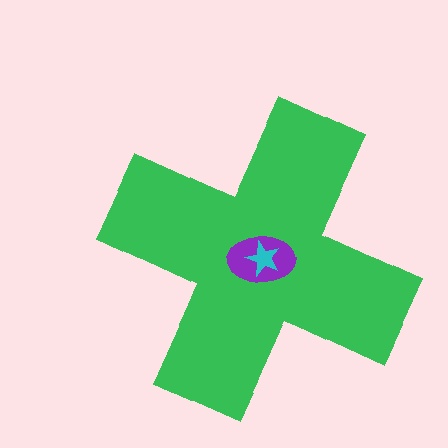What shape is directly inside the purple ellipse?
The cyan star.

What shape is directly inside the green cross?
The purple ellipse.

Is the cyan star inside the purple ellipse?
Yes.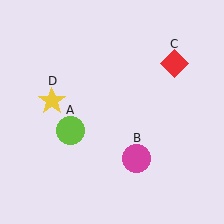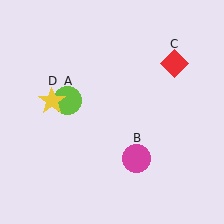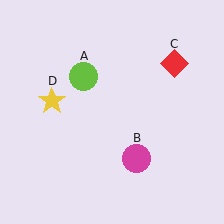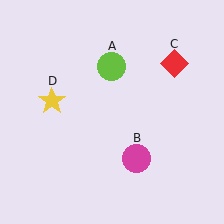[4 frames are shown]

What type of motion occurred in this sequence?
The lime circle (object A) rotated clockwise around the center of the scene.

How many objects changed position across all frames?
1 object changed position: lime circle (object A).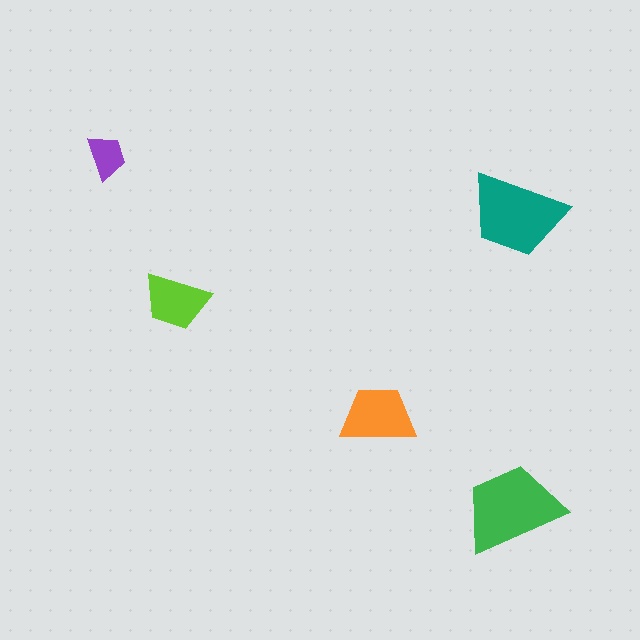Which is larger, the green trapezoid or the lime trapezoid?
The green one.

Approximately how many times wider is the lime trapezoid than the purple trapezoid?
About 1.5 times wider.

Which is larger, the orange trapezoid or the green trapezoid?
The green one.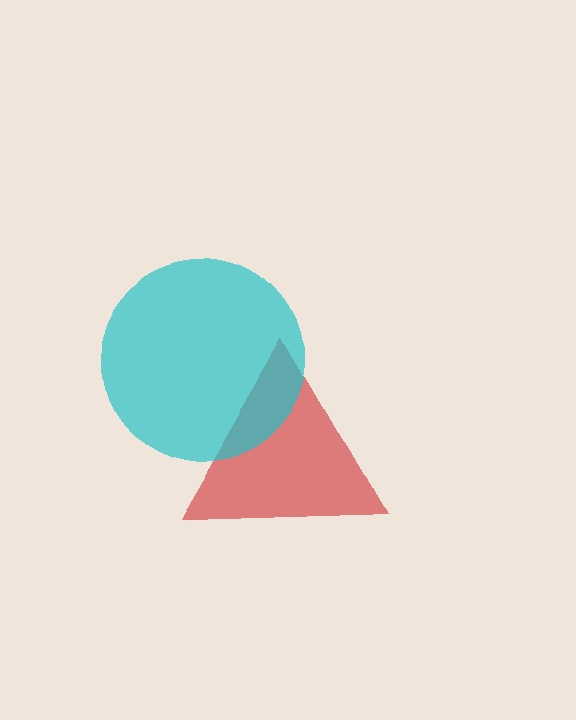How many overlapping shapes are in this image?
There are 2 overlapping shapes in the image.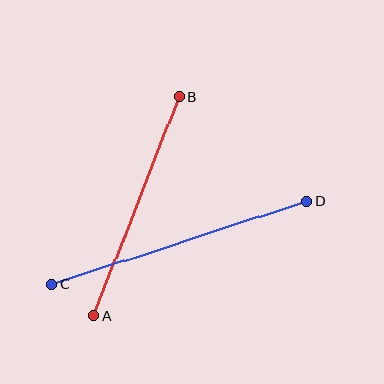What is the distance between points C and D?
The distance is approximately 268 pixels.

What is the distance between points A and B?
The distance is approximately 235 pixels.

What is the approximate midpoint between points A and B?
The midpoint is at approximately (136, 206) pixels.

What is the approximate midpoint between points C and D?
The midpoint is at approximately (179, 243) pixels.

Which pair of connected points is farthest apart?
Points C and D are farthest apart.